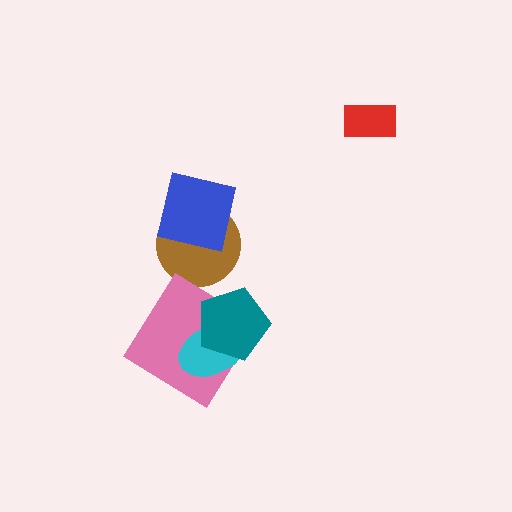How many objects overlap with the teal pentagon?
2 objects overlap with the teal pentagon.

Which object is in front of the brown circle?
The blue square is in front of the brown circle.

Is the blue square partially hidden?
No, no other shape covers it.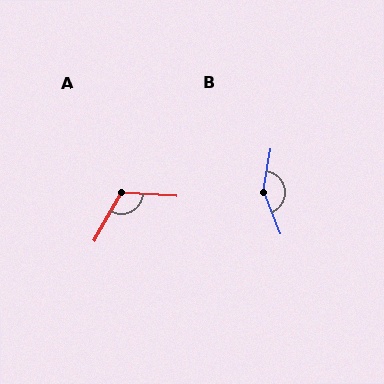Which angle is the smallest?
A, at approximately 116 degrees.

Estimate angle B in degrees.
Approximately 148 degrees.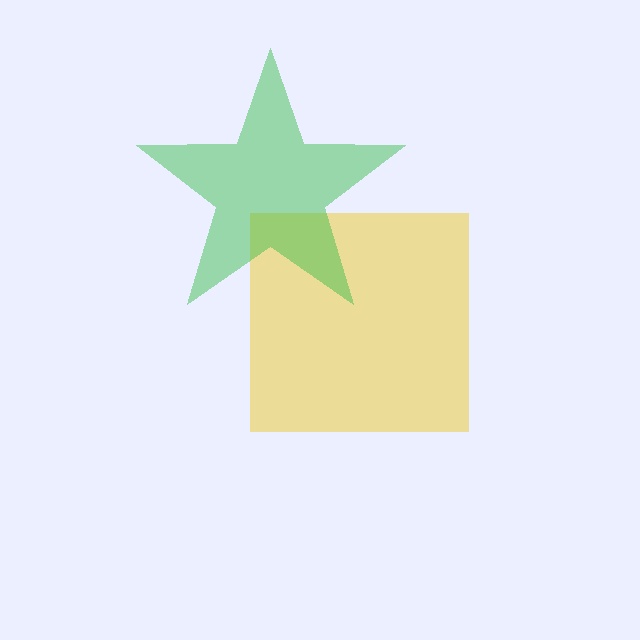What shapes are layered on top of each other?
The layered shapes are: a yellow square, a green star.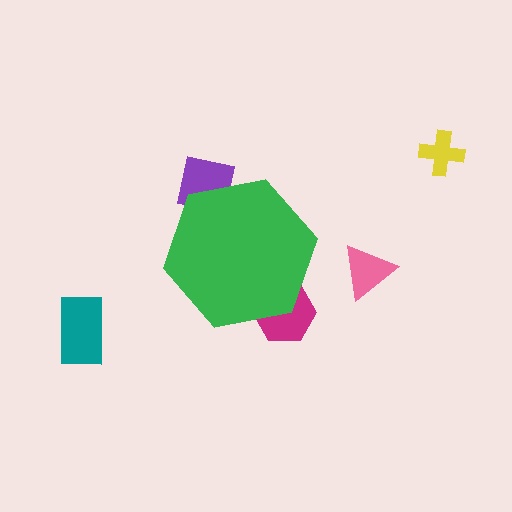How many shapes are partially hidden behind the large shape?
2 shapes are partially hidden.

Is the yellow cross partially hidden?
No, the yellow cross is fully visible.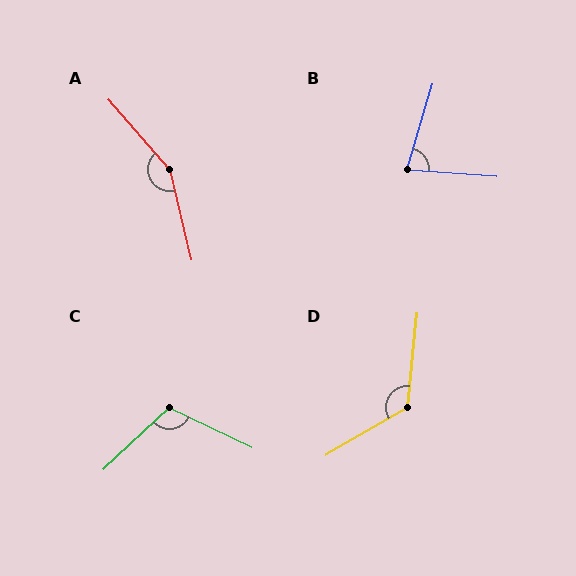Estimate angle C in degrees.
Approximately 111 degrees.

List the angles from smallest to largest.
B (78°), C (111°), D (126°), A (152°).